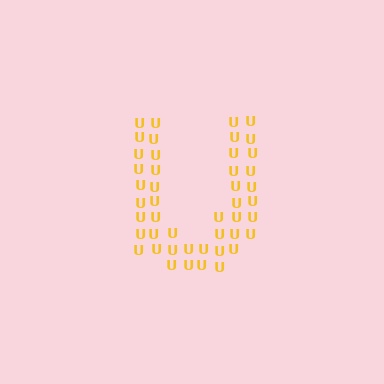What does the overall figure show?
The overall figure shows the letter U.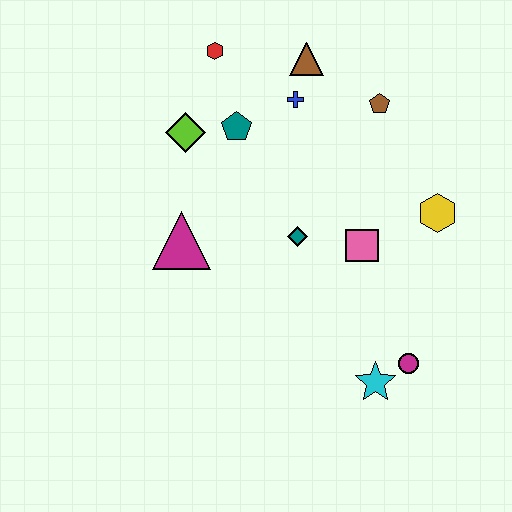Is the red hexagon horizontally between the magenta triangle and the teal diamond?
Yes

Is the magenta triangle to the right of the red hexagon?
No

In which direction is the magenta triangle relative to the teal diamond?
The magenta triangle is to the left of the teal diamond.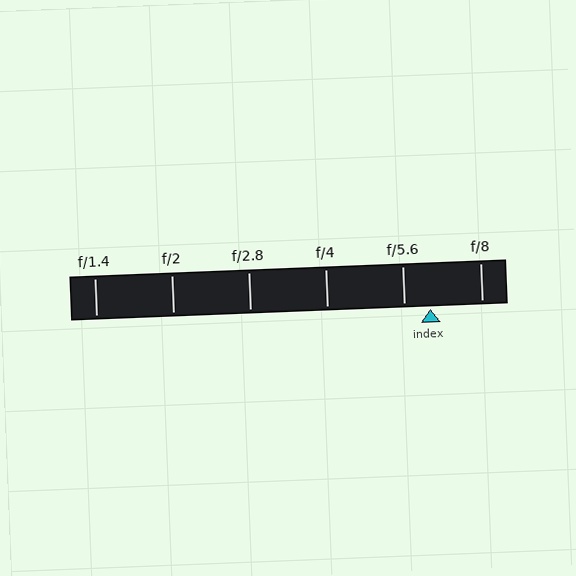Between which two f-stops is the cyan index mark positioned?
The index mark is between f/5.6 and f/8.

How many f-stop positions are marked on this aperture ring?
There are 6 f-stop positions marked.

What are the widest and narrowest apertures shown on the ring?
The widest aperture shown is f/1.4 and the narrowest is f/8.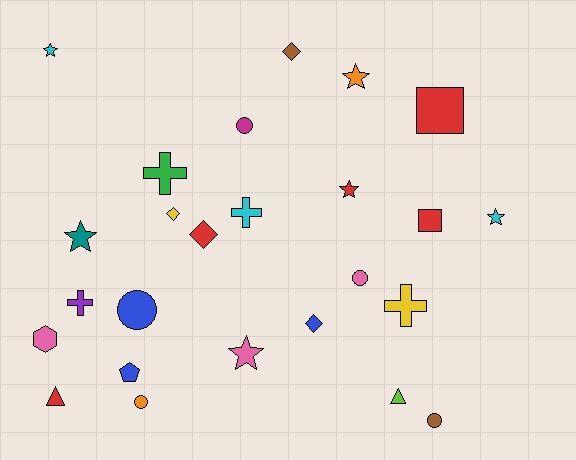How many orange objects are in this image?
There are 2 orange objects.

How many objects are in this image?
There are 25 objects.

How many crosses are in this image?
There are 4 crosses.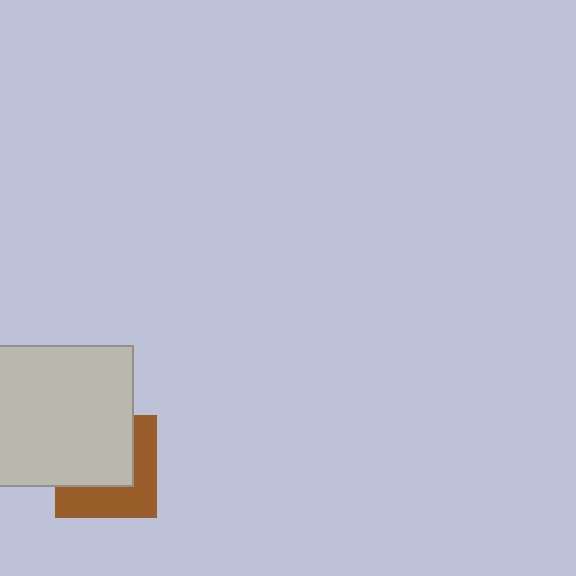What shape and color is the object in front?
The object in front is a light gray rectangle.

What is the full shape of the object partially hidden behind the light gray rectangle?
The partially hidden object is a brown square.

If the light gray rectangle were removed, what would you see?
You would see the complete brown square.